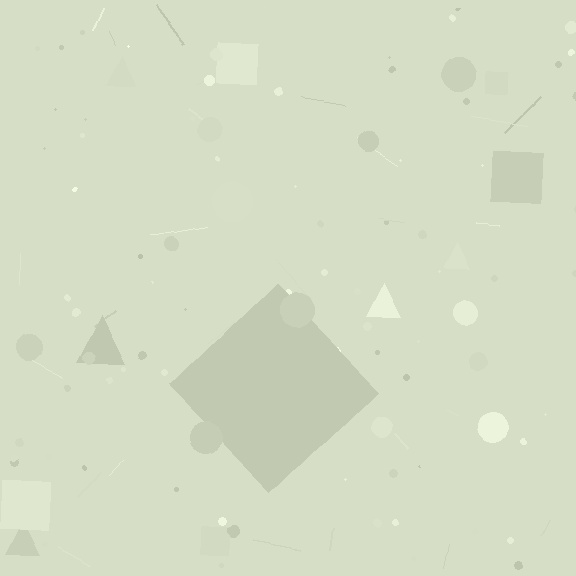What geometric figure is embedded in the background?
A diamond is embedded in the background.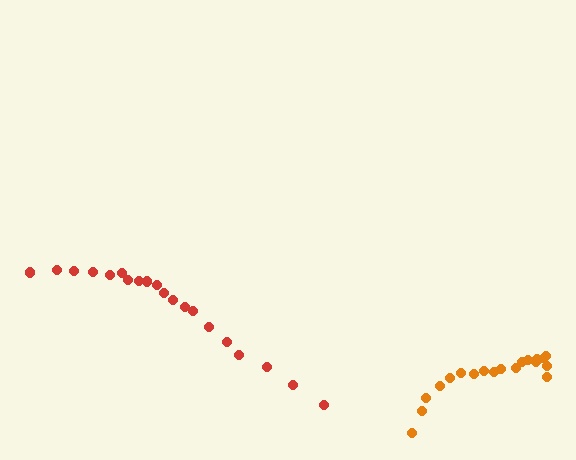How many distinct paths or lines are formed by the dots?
There are 2 distinct paths.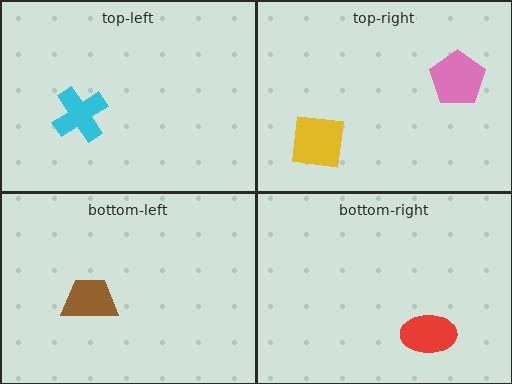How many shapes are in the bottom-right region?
1.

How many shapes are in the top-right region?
2.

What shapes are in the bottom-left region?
The brown trapezoid.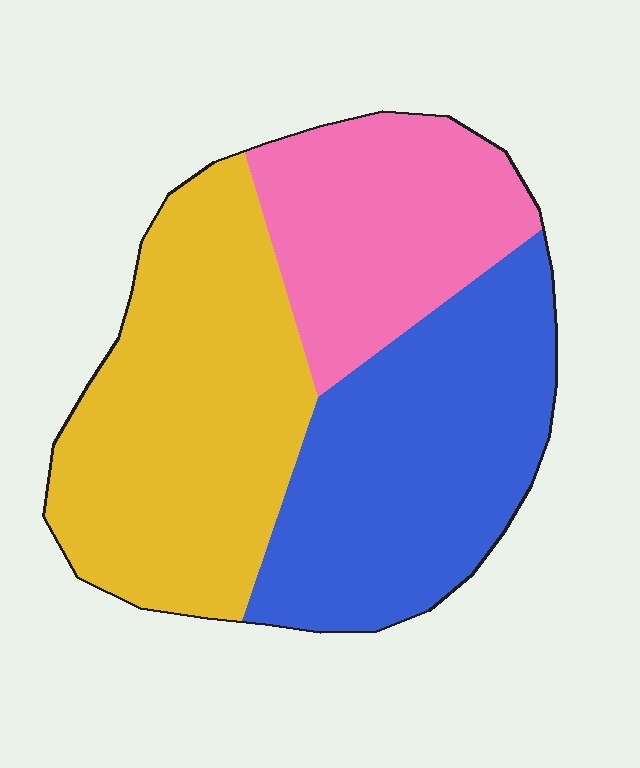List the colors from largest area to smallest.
From largest to smallest: yellow, blue, pink.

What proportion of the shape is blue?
Blue takes up about three eighths (3/8) of the shape.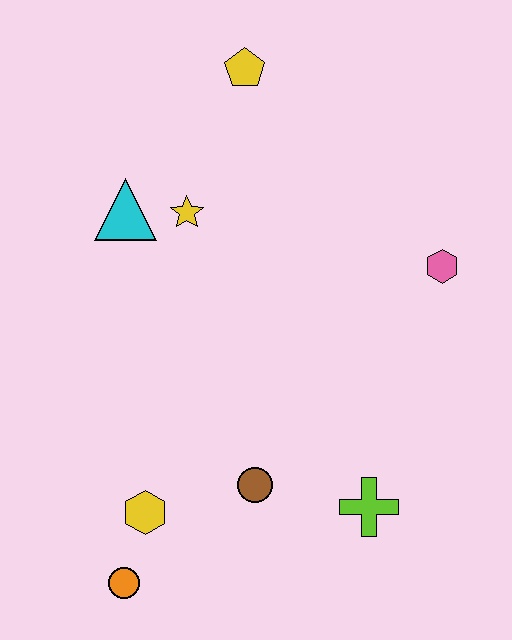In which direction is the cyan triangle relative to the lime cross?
The cyan triangle is above the lime cross.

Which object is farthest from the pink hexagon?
The orange circle is farthest from the pink hexagon.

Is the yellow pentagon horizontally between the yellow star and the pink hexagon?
Yes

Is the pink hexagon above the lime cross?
Yes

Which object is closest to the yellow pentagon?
The yellow star is closest to the yellow pentagon.